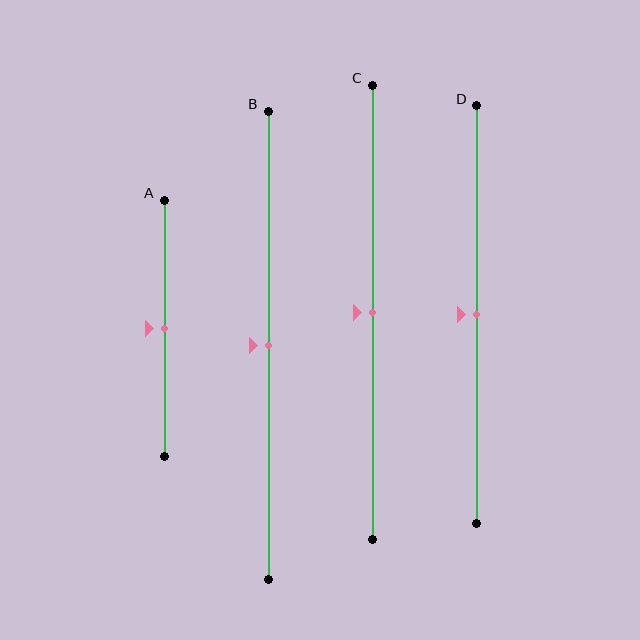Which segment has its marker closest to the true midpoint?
Segment A has its marker closest to the true midpoint.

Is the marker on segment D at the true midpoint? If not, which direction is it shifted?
Yes, the marker on segment D is at the true midpoint.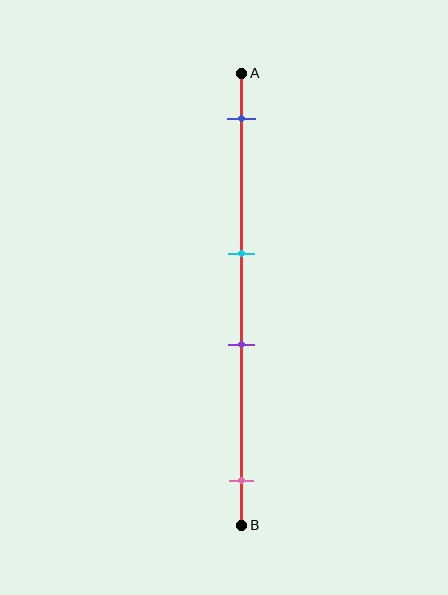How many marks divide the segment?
There are 4 marks dividing the segment.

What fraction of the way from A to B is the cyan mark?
The cyan mark is approximately 40% (0.4) of the way from A to B.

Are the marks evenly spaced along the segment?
No, the marks are not evenly spaced.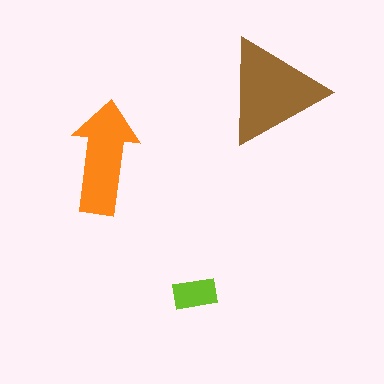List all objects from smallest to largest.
The lime rectangle, the orange arrow, the brown triangle.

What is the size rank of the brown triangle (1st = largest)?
1st.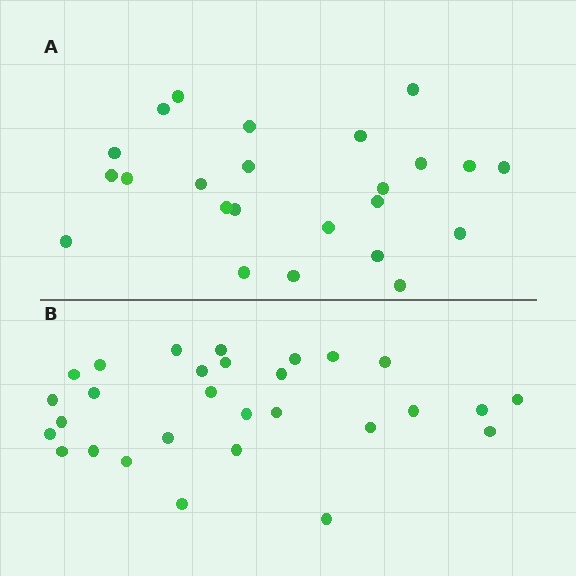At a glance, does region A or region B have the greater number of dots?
Region B (the bottom region) has more dots.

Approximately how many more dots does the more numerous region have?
Region B has about 5 more dots than region A.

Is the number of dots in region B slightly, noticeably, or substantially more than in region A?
Region B has only slightly more — the two regions are fairly close. The ratio is roughly 1.2 to 1.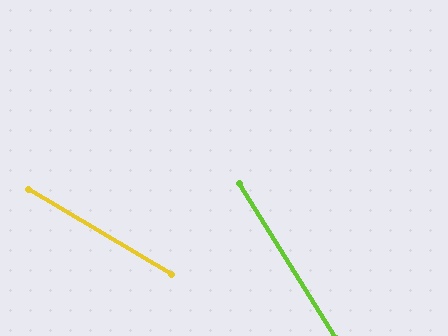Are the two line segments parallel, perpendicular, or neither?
Neither parallel nor perpendicular — they differ by about 27°.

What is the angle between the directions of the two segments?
Approximately 27 degrees.